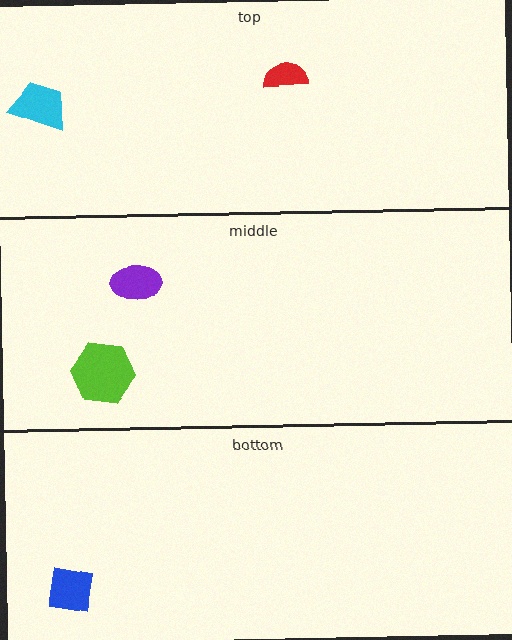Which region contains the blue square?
The bottom region.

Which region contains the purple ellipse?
The middle region.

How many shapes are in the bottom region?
1.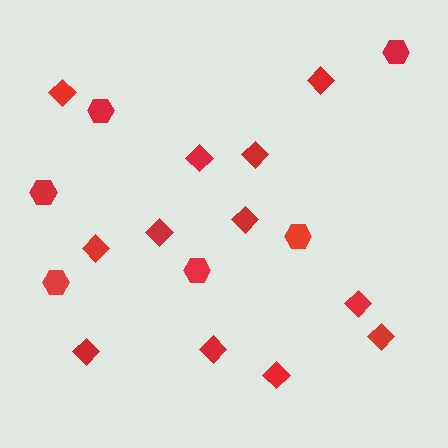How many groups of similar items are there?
There are 2 groups: one group of hexagons (6) and one group of diamonds (12).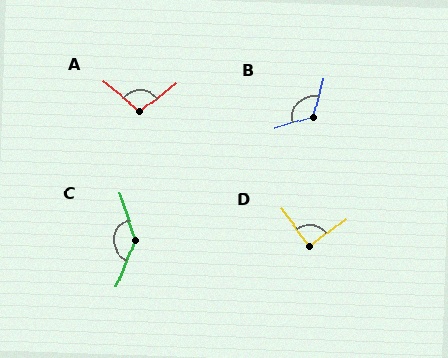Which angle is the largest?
C, at approximately 139 degrees.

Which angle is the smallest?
D, at approximately 90 degrees.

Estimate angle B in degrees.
Approximately 121 degrees.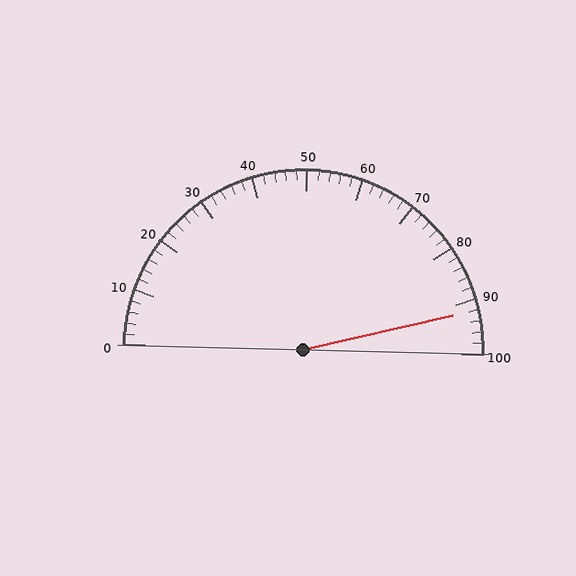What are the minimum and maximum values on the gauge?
The gauge ranges from 0 to 100.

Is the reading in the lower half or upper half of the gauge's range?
The reading is in the upper half of the range (0 to 100).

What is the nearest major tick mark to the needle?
The nearest major tick mark is 90.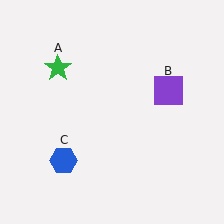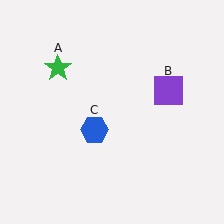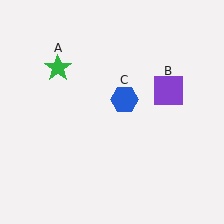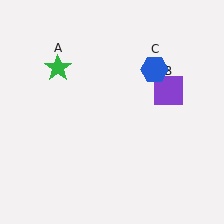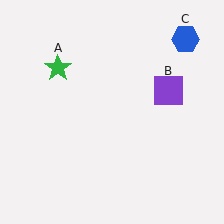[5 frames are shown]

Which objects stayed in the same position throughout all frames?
Green star (object A) and purple square (object B) remained stationary.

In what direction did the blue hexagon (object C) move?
The blue hexagon (object C) moved up and to the right.